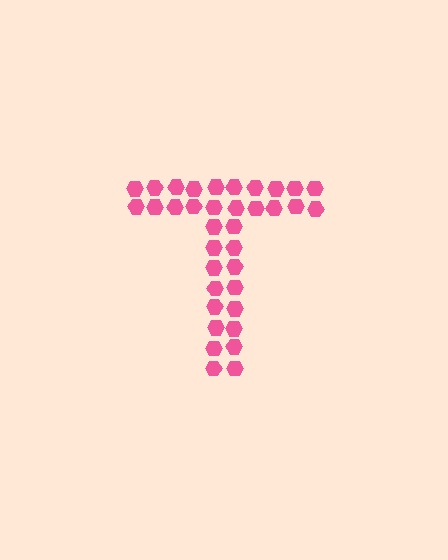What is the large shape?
The large shape is the letter T.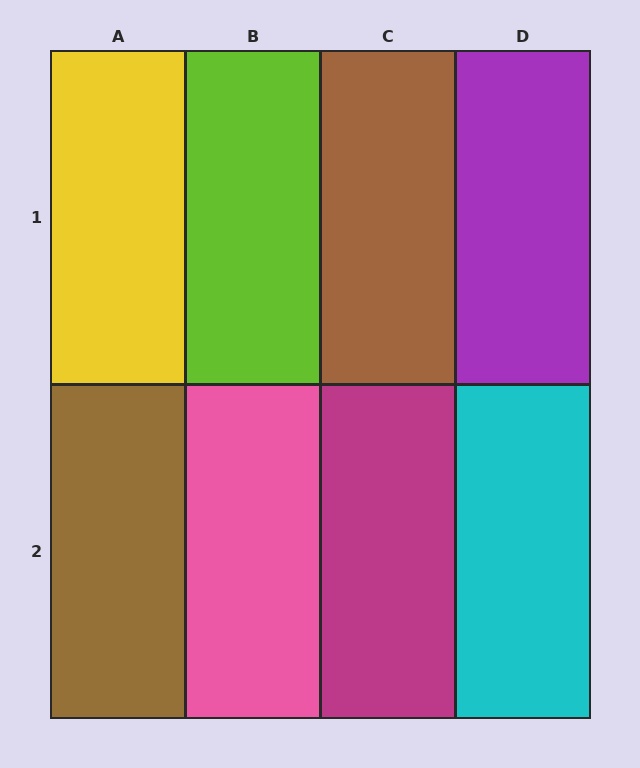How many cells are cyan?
1 cell is cyan.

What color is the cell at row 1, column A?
Yellow.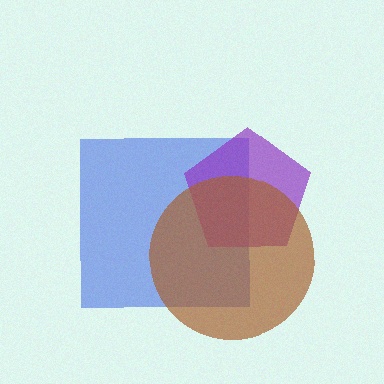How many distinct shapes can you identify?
There are 3 distinct shapes: a blue square, a purple pentagon, a brown circle.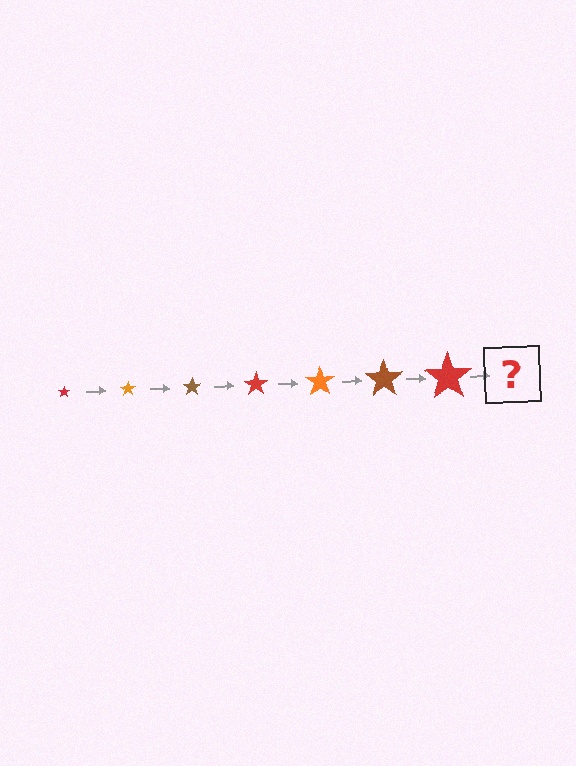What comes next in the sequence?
The next element should be an orange star, larger than the previous one.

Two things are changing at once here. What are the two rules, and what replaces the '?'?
The two rules are that the star grows larger each step and the color cycles through red, orange, and brown. The '?' should be an orange star, larger than the previous one.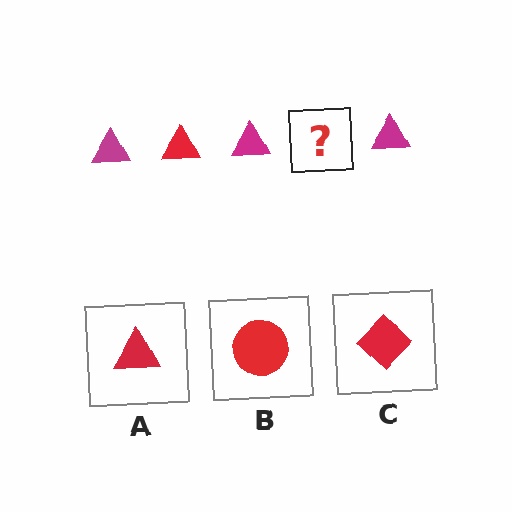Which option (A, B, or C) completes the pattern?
A.